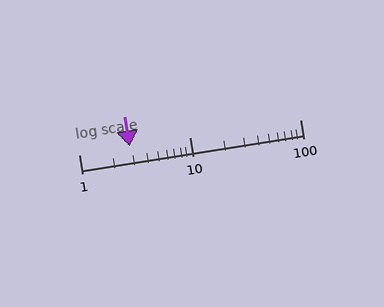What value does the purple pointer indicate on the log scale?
The pointer indicates approximately 2.9.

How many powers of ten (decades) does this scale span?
The scale spans 2 decades, from 1 to 100.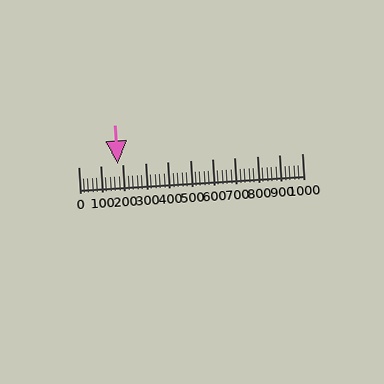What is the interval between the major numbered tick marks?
The major tick marks are spaced 100 units apart.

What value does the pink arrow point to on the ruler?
The pink arrow points to approximately 178.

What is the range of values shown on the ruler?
The ruler shows values from 0 to 1000.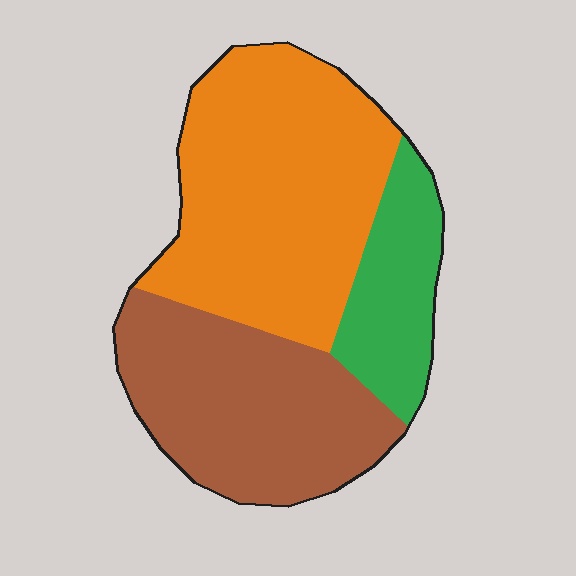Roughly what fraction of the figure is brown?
Brown takes up about three eighths (3/8) of the figure.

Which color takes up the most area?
Orange, at roughly 45%.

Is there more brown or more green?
Brown.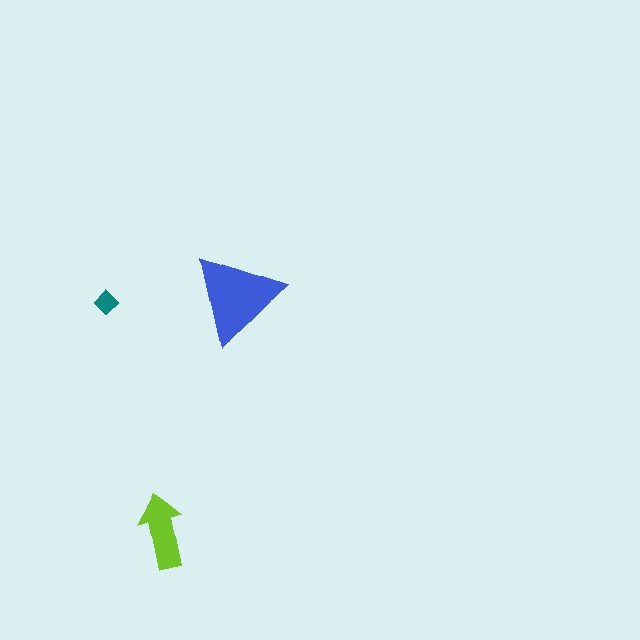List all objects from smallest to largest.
The teal diamond, the lime arrow, the blue triangle.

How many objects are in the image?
There are 3 objects in the image.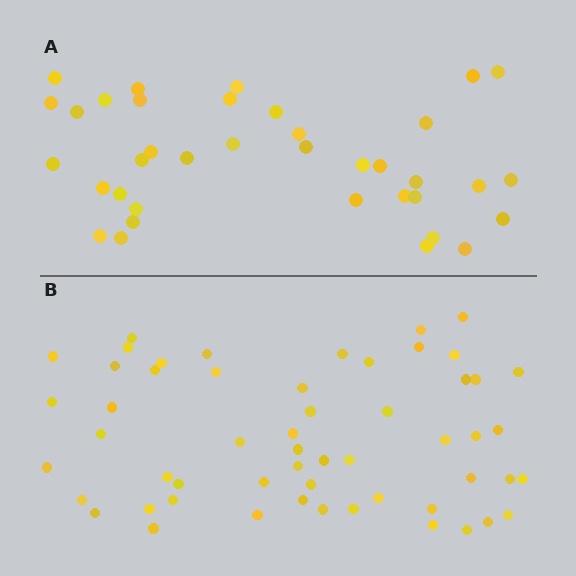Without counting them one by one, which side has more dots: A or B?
Region B (the bottom region) has more dots.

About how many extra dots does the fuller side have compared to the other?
Region B has approximately 20 more dots than region A.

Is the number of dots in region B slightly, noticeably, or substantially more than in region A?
Region B has substantially more. The ratio is roughly 1.5 to 1.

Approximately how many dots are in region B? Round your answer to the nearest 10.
About 60 dots. (The exact count is 55, which rounds to 60.)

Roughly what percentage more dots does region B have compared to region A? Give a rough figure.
About 50% more.